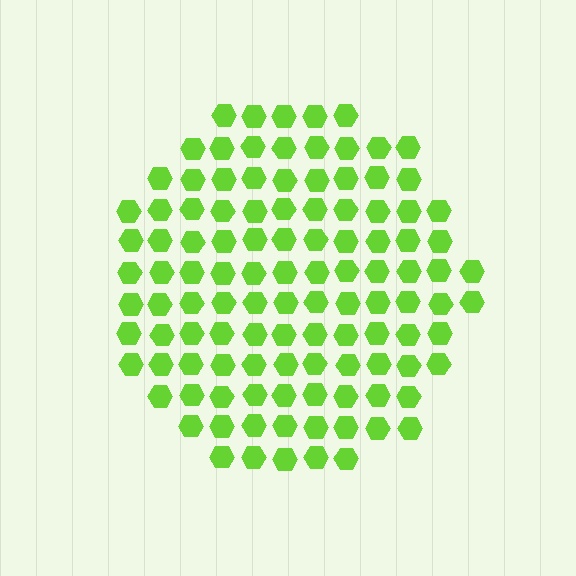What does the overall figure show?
The overall figure shows a circle.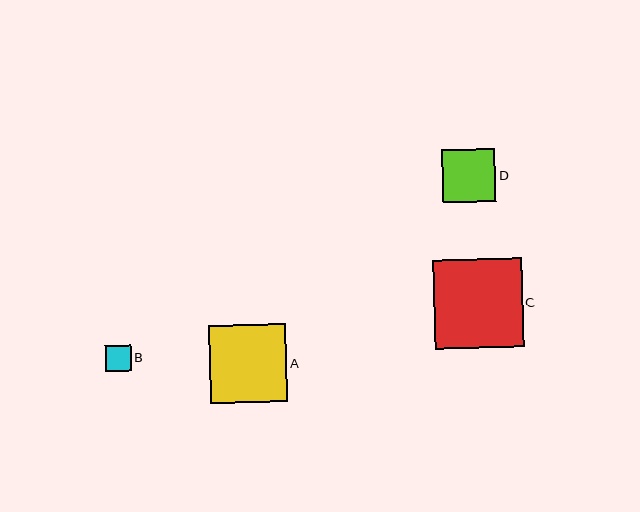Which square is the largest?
Square C is the largest with a size of approximately 89 pixels.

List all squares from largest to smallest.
From largest to smallest: C, A, D, B.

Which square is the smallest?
Square B is the smallest with a size of approximately 26 pixels.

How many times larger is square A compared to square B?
Square A is approximately 3.0 times the size of square B.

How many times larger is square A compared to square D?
Square A is approximately 1.5 times the size of square D.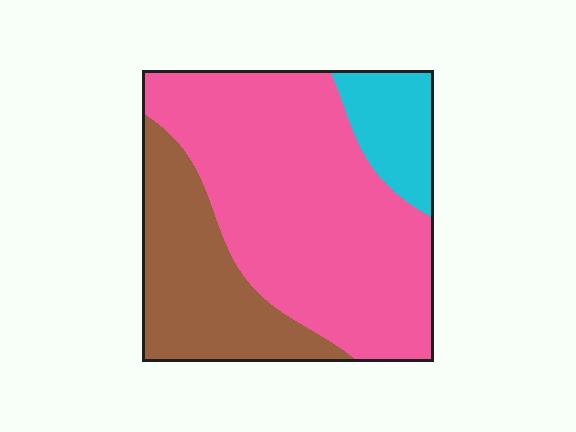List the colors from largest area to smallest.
From largest to smallest: pink, brown, cyan.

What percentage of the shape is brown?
Brown covers about 25% of the shape.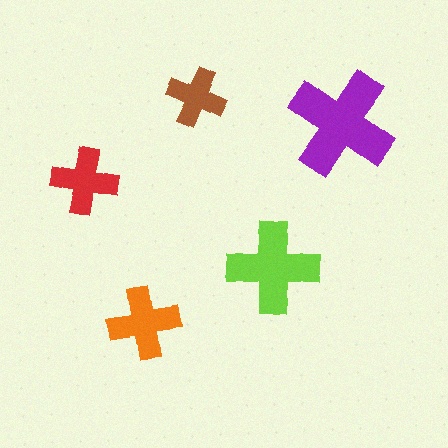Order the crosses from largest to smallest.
the purple one, the lime one, the orange one, the red one, the brown one.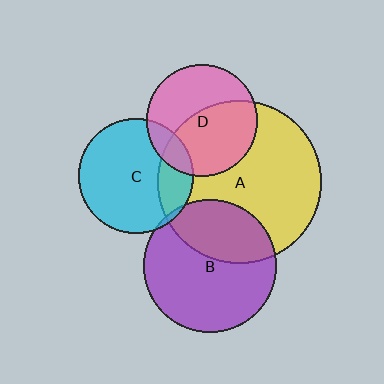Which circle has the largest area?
Circle A (yellow).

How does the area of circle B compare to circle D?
Approximately 1.4 times.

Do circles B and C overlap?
Yes.